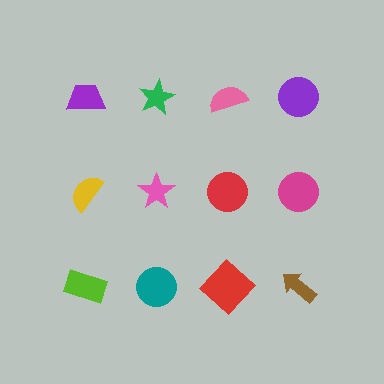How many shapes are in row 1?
4 shapes.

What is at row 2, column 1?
A yellow semicircle.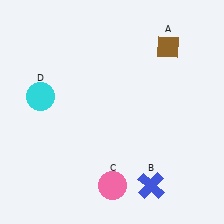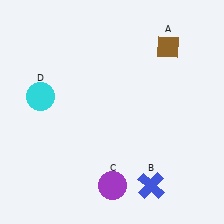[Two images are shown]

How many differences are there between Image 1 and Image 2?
There is 1 difference between the two images.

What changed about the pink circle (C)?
In Image 1, C is pink. In Image 2, it changed to purple.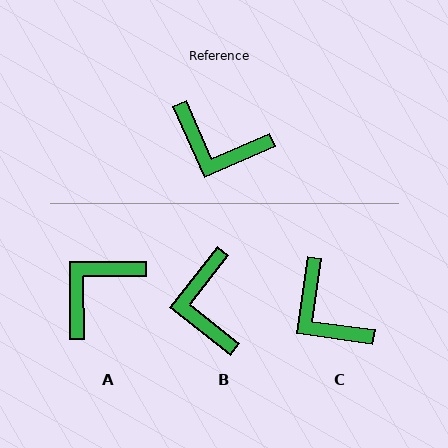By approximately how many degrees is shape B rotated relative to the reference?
Approximately 62 degrees clockwise.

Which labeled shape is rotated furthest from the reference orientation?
A, about 113 degrees away.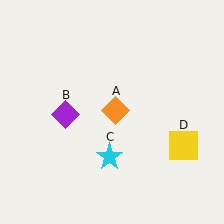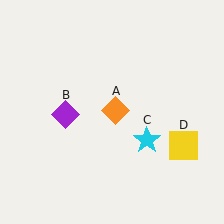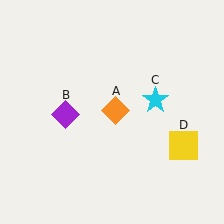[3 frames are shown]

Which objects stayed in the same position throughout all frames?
Orange diamond (object A) and purple diamond (object B) and yellow square (object D) remained stationary.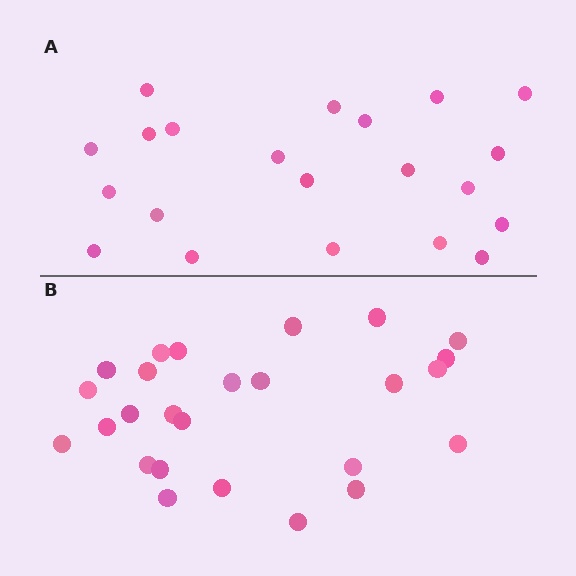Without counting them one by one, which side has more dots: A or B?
Region B (the bottom region) has more dots.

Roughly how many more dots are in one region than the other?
Region B has about 5 more dots than region A.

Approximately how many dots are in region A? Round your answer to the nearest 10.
About 20 dots. (The exact count is 21, which rounds to 20.)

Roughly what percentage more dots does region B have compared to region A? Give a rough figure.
About 25% more.